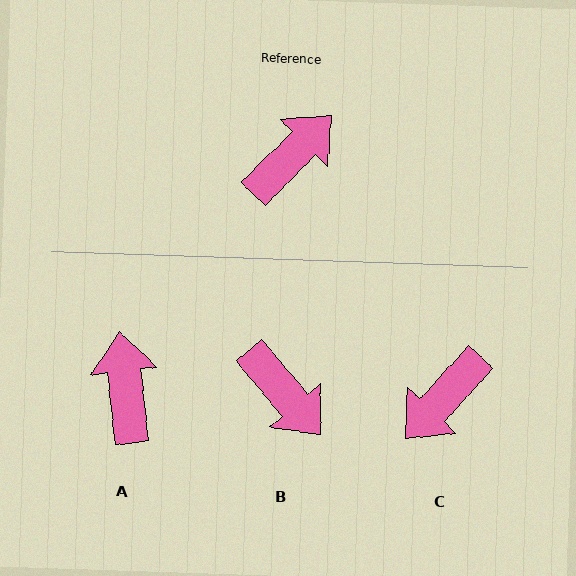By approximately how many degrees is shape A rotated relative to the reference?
Approximately 51 degrees counter-clockwise.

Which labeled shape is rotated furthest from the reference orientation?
C, about 178 degrees away.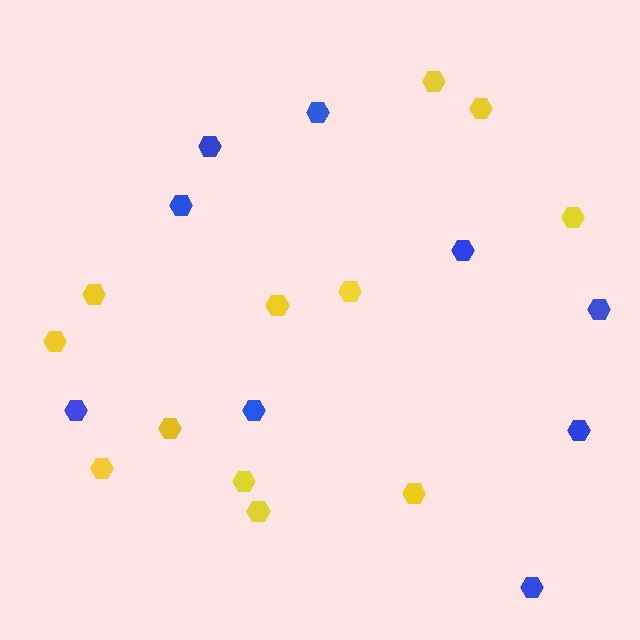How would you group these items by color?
There are 2 groups: one group of blue hexagons (9) and one group of yellow hexagons (12).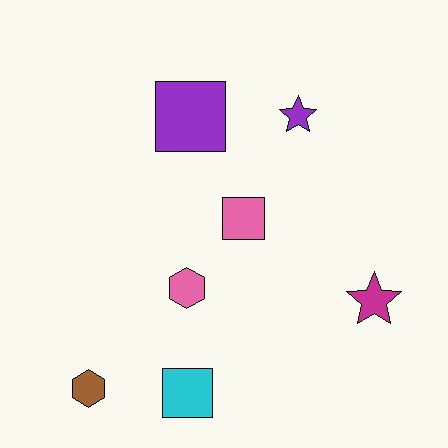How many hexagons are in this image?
There are 2 hexagons.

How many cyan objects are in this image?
There is 1 cyan object.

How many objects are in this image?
There are 7 objects.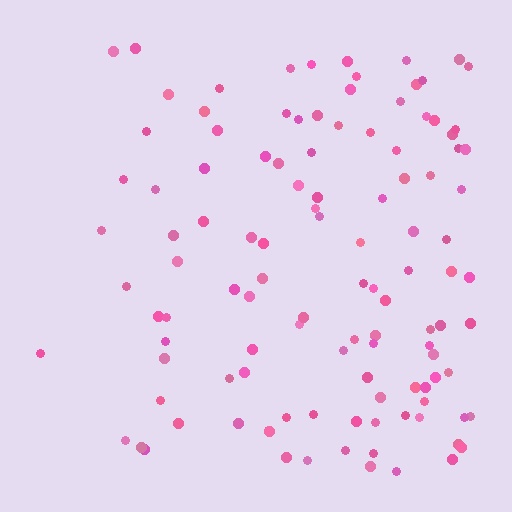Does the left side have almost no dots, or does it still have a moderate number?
Still a moderate number, just noticeably fewer than the right.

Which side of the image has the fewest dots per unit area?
The left.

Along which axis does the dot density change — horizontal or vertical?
Horizontal.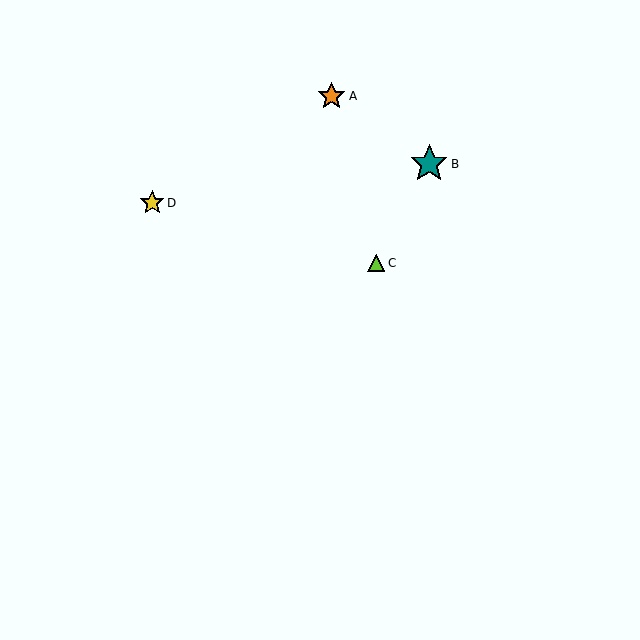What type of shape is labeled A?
Shape A is an orange star.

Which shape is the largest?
The teal star (labeled B) is the largest.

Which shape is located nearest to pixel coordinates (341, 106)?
The orange star (labeled A) at (332, 96) is nearest to that location.